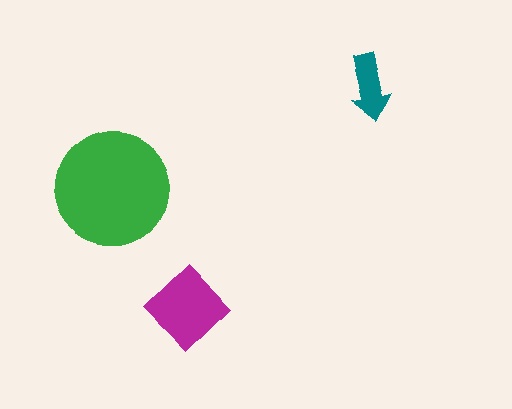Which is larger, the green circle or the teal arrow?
The green circle.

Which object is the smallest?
The teal arrow.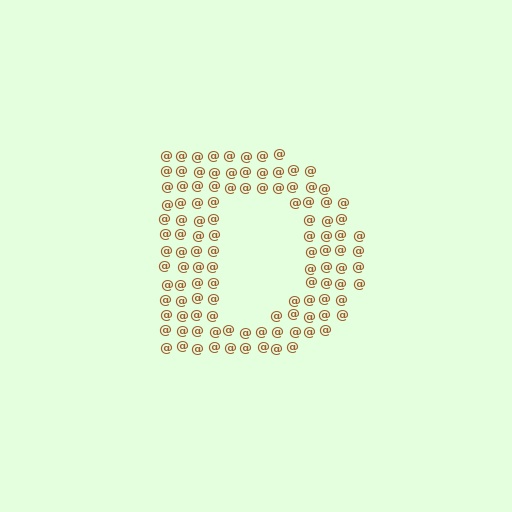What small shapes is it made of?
It is made of small at signs.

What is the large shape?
The large shape is the letter D.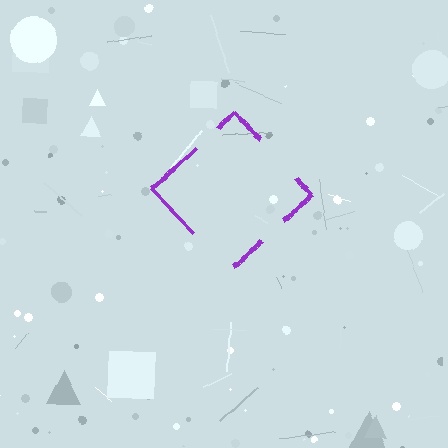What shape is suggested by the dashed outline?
The dashed outline suggests a diamond.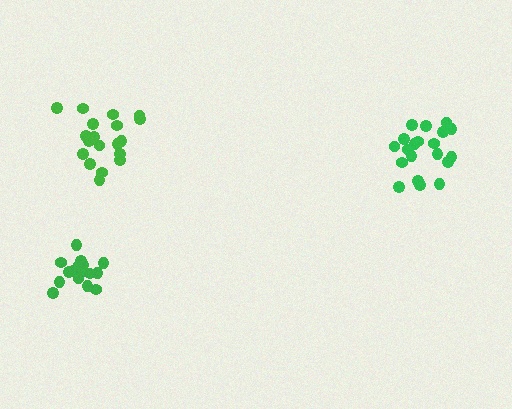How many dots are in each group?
Group 1: 19 dots, Group 2: 17 dots, Group 3: 20 dots (56 total).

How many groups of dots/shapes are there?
There are 3 groups.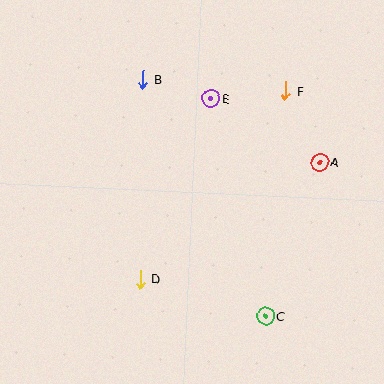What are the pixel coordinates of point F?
Point F is at (286, 91).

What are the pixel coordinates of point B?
Point B is at (143, 80).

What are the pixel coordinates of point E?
Point E is at (211, 98).